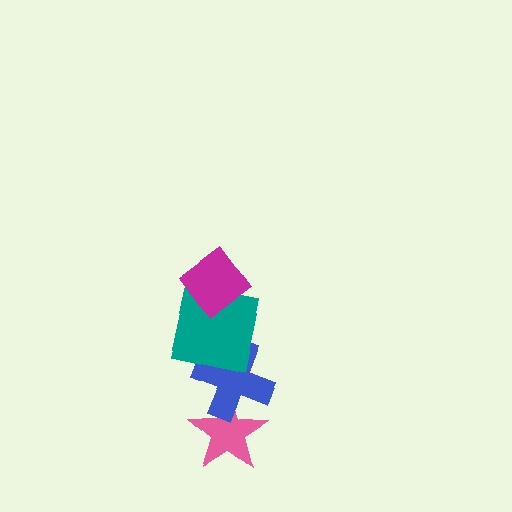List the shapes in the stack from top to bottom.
From top to bottom: the magenta diamond, the teal square, the blue cross, the pink star.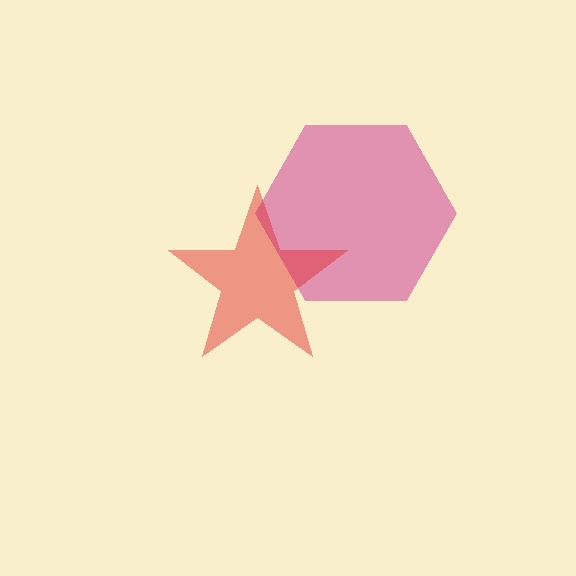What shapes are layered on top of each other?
The layered shapes are: a magenta hexagon, a red star.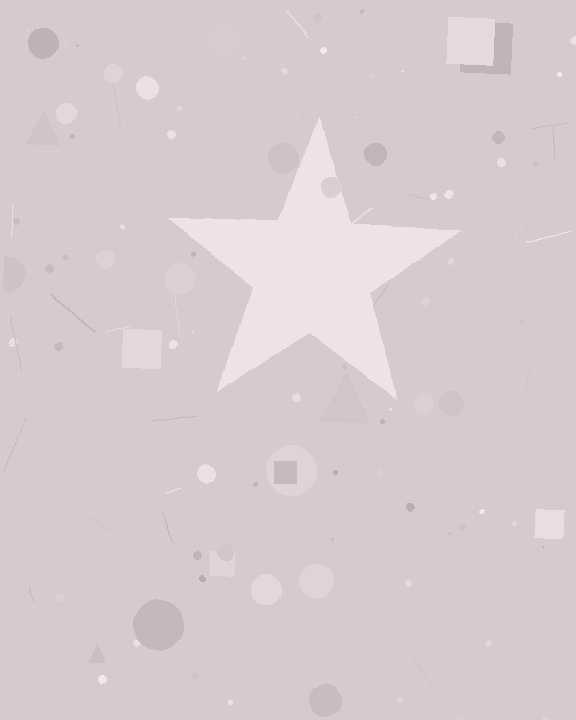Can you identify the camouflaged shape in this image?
The camouflaged shape is a star.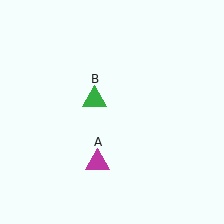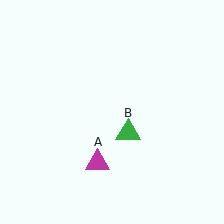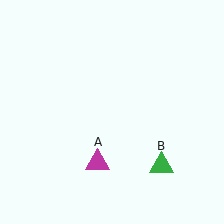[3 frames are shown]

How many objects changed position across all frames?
1 object changed position: green triangle (object B).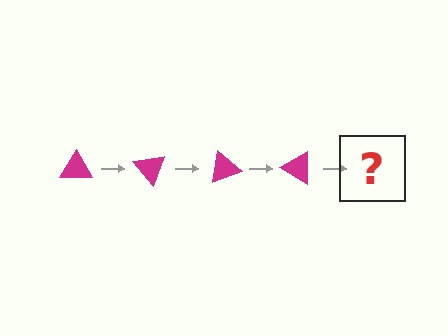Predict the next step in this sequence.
The next step is a magenta triangle rotated 200 degrees.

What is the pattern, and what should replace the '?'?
The pattern is that the triangle rotates 50 degrees each step. The '?' should be a magenta triangle rotated 200 degrees.